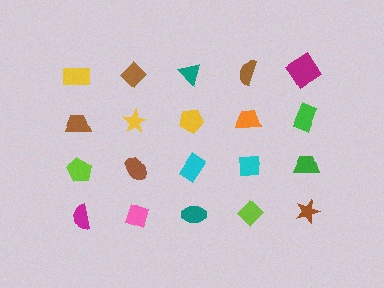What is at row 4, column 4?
A lime diamond.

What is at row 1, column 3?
A teal triangle.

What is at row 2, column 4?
An orange trapezoid.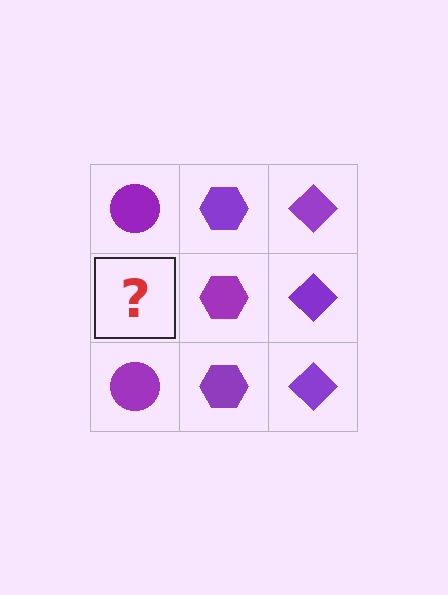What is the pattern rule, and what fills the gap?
The rule is that each column has a consistent shape. The gap should be filled with a purple circle.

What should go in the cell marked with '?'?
The missing cell should contain a purple circle.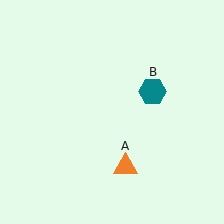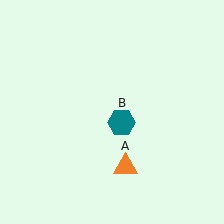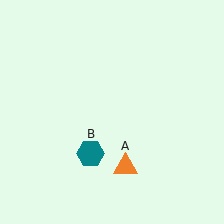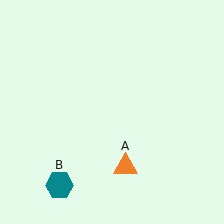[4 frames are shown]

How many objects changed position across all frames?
1 object changed position: teal hexagon (object B).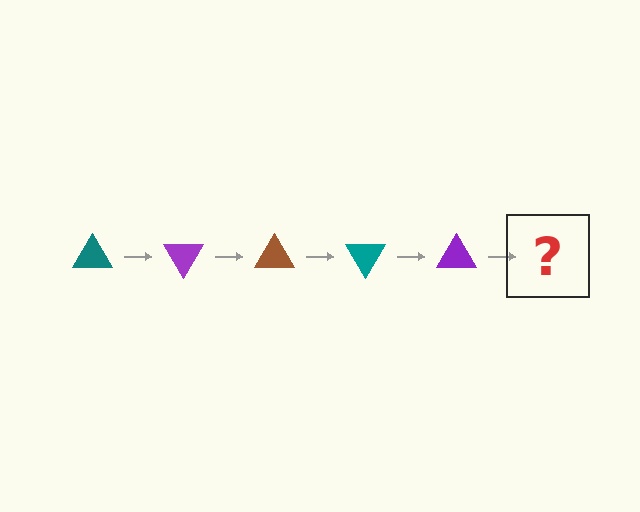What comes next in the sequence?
The next element should be a brown triangle, rotated 300 degrees from the start.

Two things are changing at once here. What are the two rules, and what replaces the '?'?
The two rules are that it rotates 60 degrees each step and the color cycles through teal, purple, and brown. The '?' should be a brown triangle, rotated 300 degrees from the start.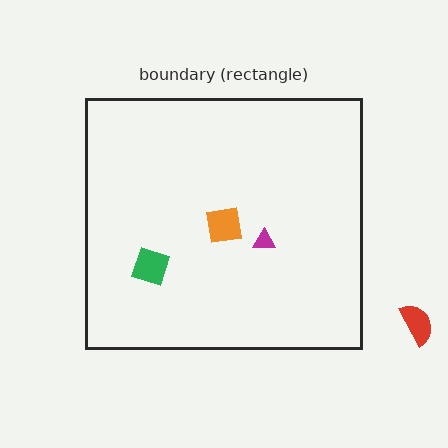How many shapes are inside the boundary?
3 inside, 1 outside.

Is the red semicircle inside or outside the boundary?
Outside.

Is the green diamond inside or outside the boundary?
Inside.